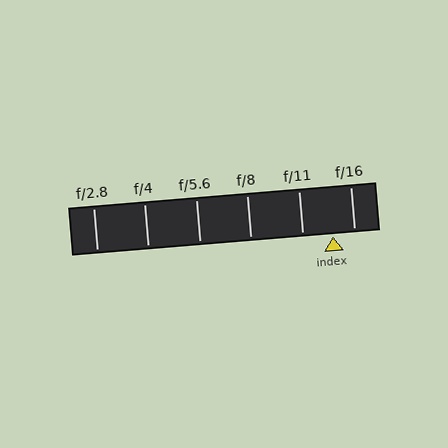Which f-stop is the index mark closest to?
The index mark is closest to f/16.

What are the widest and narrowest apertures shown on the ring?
The widest aperture shown is f/2.8 and the narrowest is f/16.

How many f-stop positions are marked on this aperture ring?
There are 6 f-stop positions marked.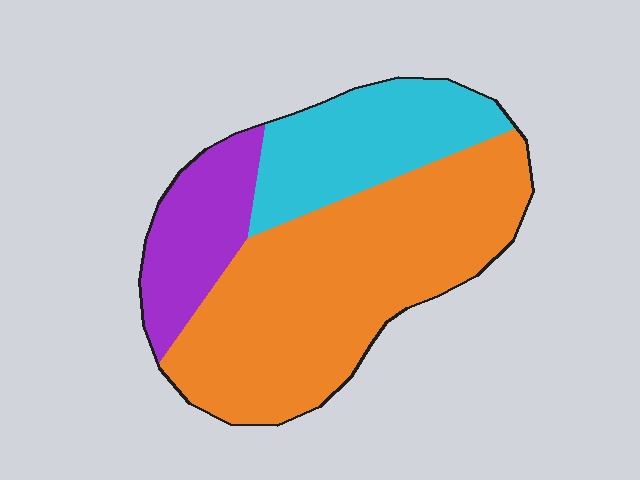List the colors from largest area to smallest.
From largest to smallest: orange, cyan, purple.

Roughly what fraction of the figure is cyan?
Cyan covers around 25% of the figure.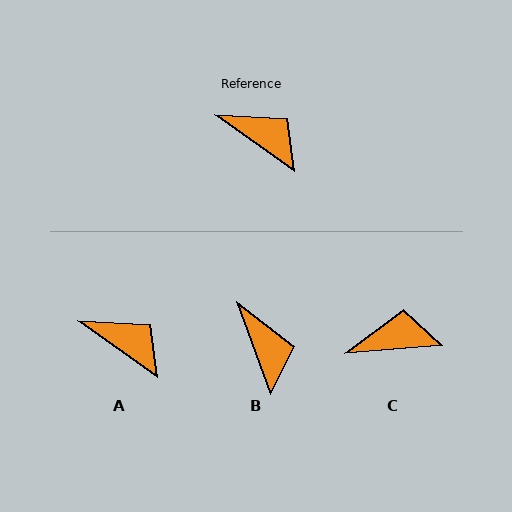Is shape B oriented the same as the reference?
No, it is off by about 34 degrees.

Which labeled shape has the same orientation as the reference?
A.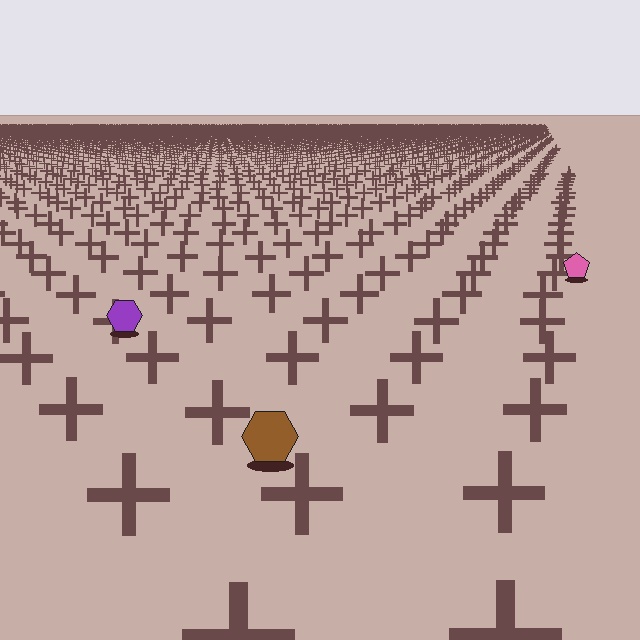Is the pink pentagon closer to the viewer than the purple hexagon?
No. The purple hexagon is closer — you can tell from the texture gradient: the ground texture is coarser near it.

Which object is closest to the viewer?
The brown hexagon is closest. The texture marks near it are larger and more spread out.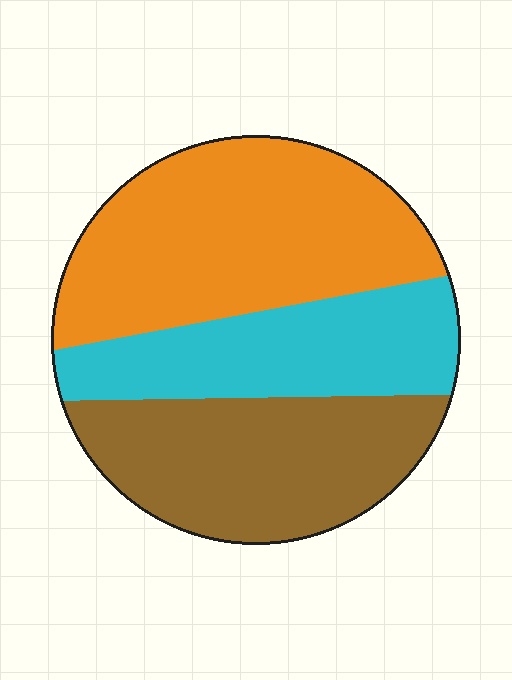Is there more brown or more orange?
Orange.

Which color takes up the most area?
Orange, at roughly 40%.